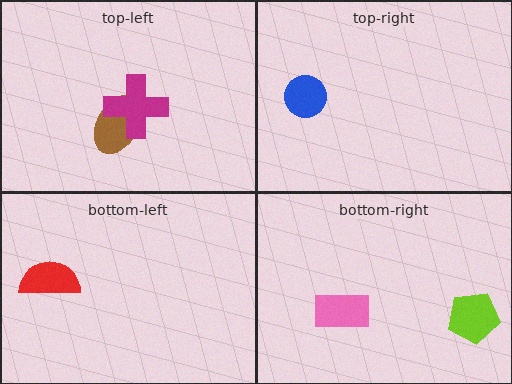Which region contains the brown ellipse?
The top-left region.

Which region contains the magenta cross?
The top-left region.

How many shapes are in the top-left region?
2.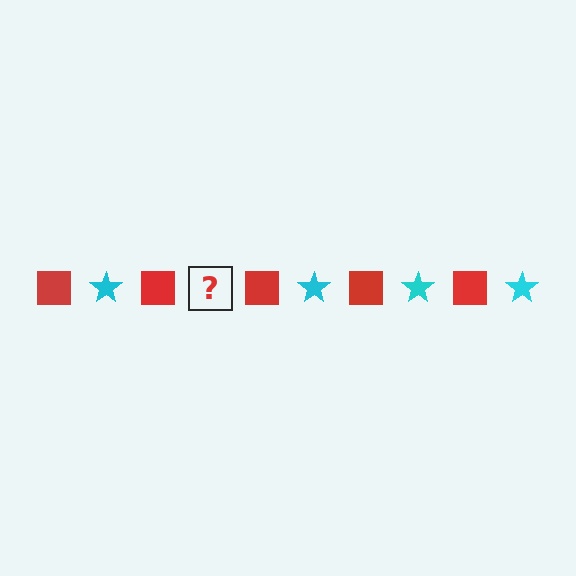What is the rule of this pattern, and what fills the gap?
The rule is that the pattern alternates between red square and cyan star. The gap should be filled with a cyan star.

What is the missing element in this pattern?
The missing element is a cyan star.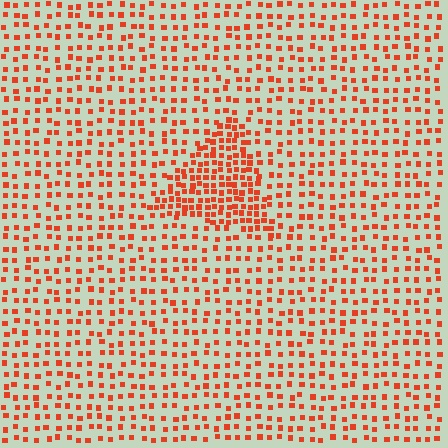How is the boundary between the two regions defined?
The boundary is defined by a change in element density (approximately 2.1x ratio). All elements are the same color, size, and shape.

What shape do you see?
I see a triangle.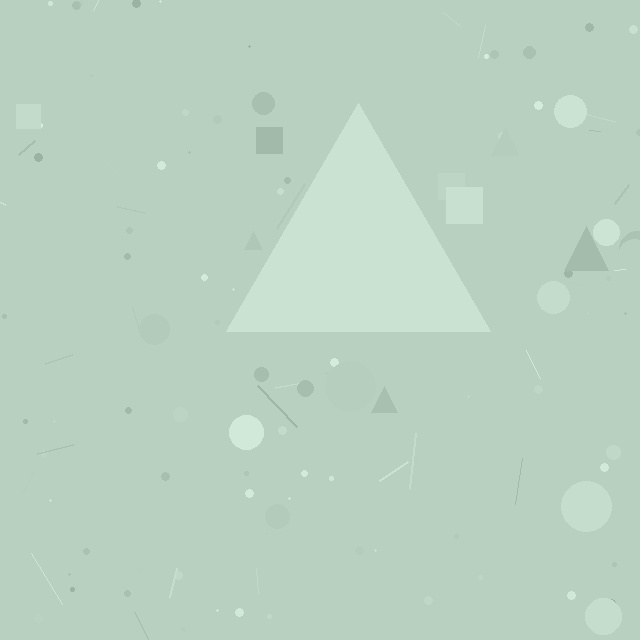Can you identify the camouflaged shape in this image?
The camouflaged shape is a triangle.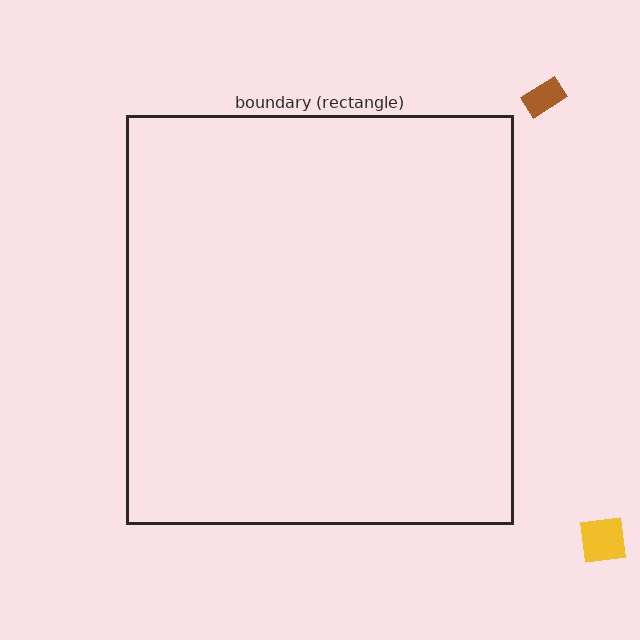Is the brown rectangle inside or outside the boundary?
Outside.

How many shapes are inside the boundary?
0 inside, 2 outside.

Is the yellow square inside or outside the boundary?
Outside.